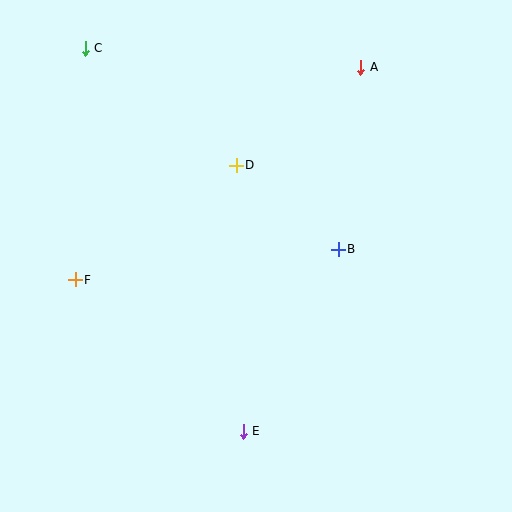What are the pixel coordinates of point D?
Point D is at (236, 165).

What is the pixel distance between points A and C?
The distance between A and C is 276 pixels.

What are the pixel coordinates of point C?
Point C is at (85, 48).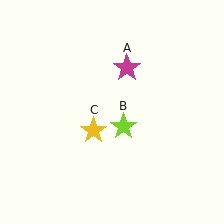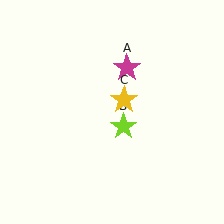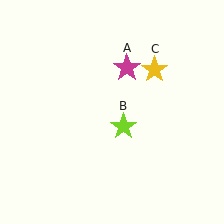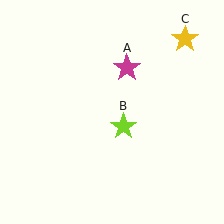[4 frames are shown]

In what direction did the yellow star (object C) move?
The yellow star (object C) moved up and to the right.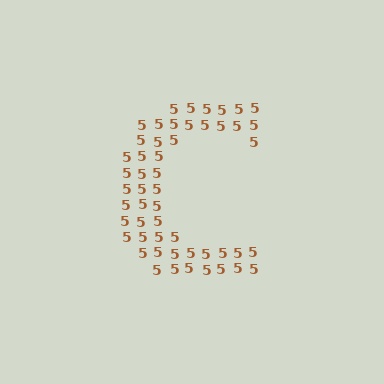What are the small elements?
The small elements are digit 5's.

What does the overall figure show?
The overall figure shows the letter C.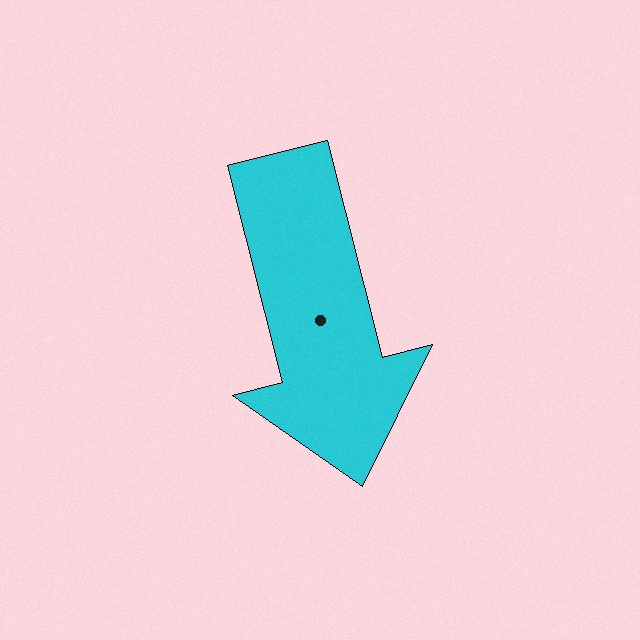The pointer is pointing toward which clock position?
Roughly 6 o'clock.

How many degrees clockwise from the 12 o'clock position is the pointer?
Approximately 166 degrees.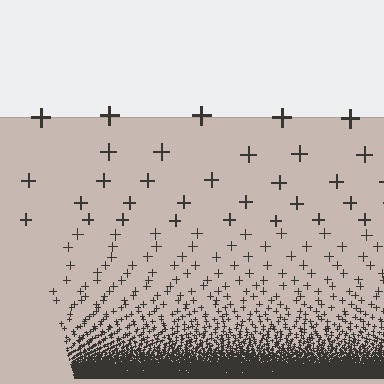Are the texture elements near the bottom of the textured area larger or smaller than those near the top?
Smaller. The gradient is inverted — elements near the bottom are smaller and denser.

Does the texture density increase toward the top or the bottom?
Density increases toward the bottom.